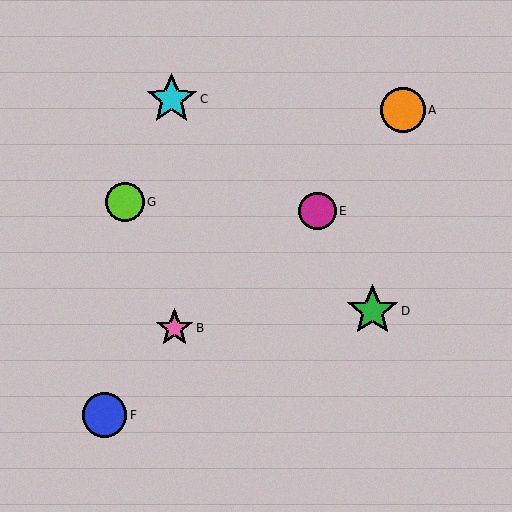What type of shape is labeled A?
Shape A is an orange circle.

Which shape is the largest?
The green star (labeled D) is the largest.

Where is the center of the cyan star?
The center of the cyan star is at (172, 99).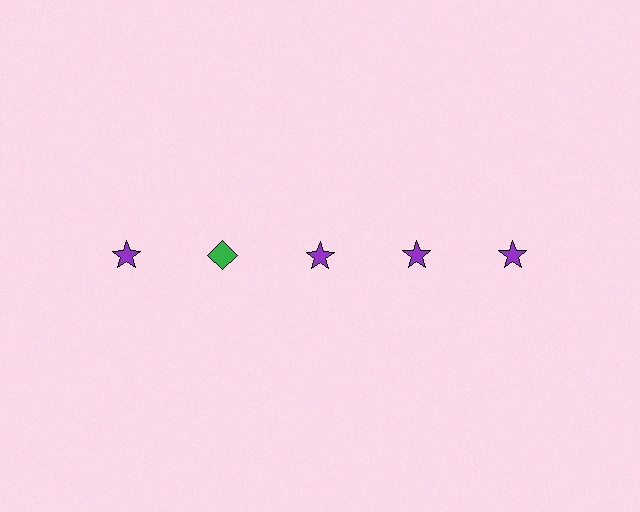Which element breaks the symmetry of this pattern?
The green diamond in the top row, second from left column breaks the symmetry. All other shapes are purple stars.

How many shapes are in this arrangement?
There are 5 shapes arranged in a grid pattern.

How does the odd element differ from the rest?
It differs in both color (green instead of purple) and shape (diamond instead of star).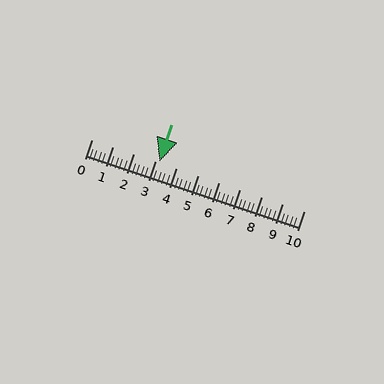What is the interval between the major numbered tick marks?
The major tick marks are spaced 1 units apart.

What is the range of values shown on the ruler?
The ruler shows values from 0 to 10.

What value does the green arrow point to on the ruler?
The green arrow points to approximately 3.2.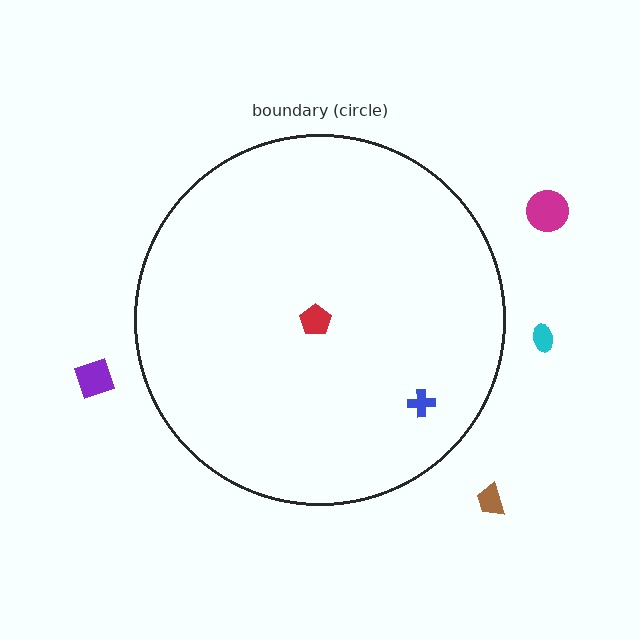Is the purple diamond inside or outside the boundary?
Outside.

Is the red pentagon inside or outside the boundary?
Inside.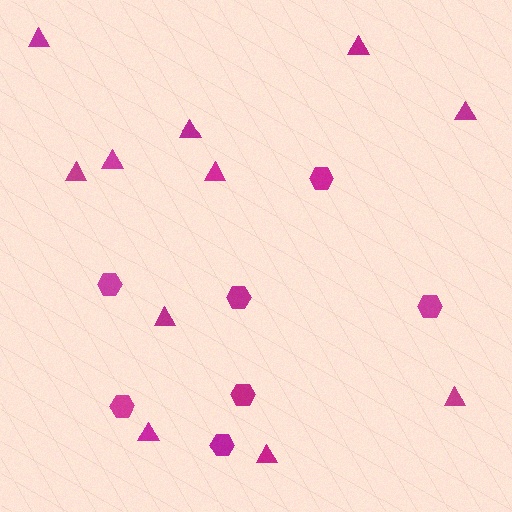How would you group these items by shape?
There are 2 groups: one group of hexagons (7) and one group of triangles (11).